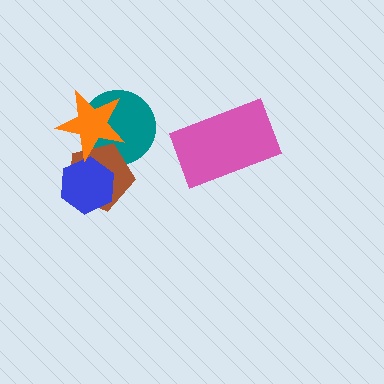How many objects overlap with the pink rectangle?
0 objects overlap with the pink rectangle.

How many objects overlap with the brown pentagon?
3 objects overlap with the brown pentagon.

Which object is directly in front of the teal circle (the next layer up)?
The brown pentagon is directly in front of the teal circle.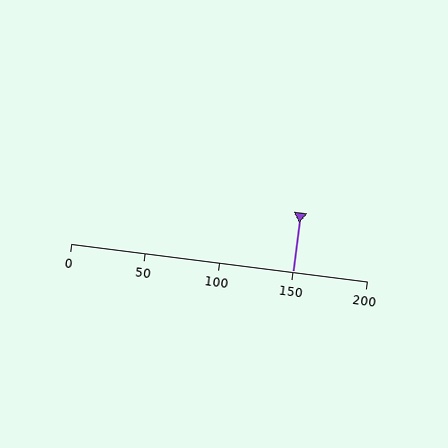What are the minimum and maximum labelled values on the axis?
The axis runs from 0 to 200.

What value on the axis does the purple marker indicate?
The marker indicates approximately 150.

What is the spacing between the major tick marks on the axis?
The major ticks are spaced 50 apart.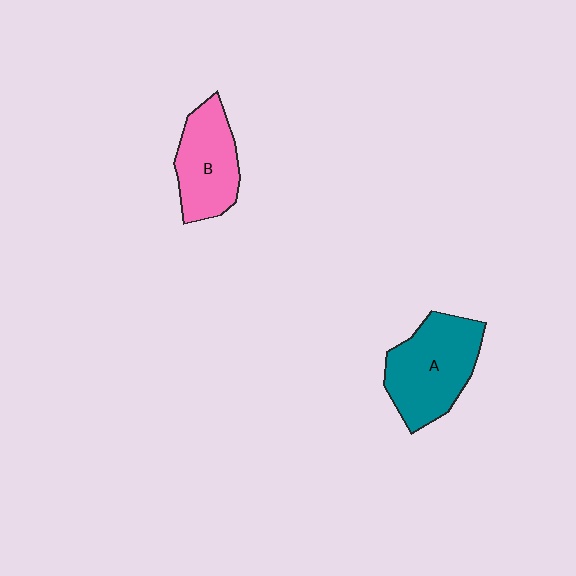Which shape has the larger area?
Shape A (teal).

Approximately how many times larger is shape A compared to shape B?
Approximately 1.3 times.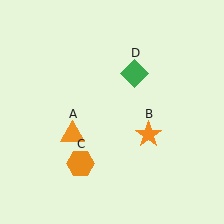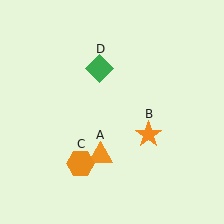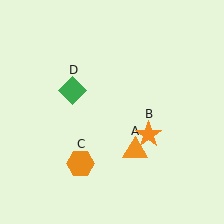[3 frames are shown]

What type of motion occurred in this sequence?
The orange triangle (object A), green diamond (object D) rotated counterclockwise around the center of the scene.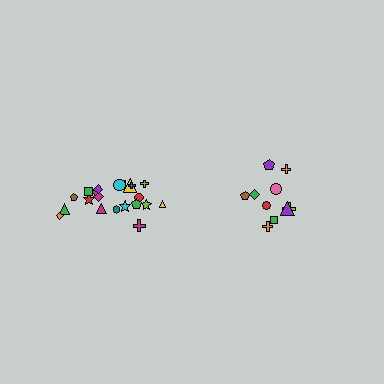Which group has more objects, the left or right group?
The left group.